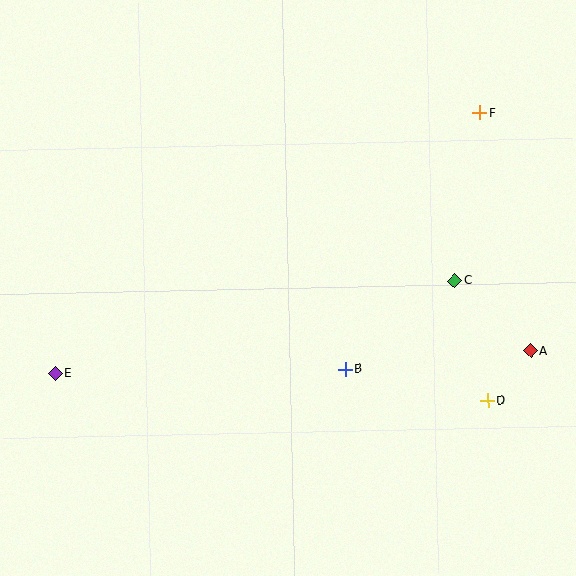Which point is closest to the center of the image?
Point B at (345, 369) is closest to the center.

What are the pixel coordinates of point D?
Point D is at (488, 401).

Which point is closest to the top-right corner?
Point F is closest to the top-right corner.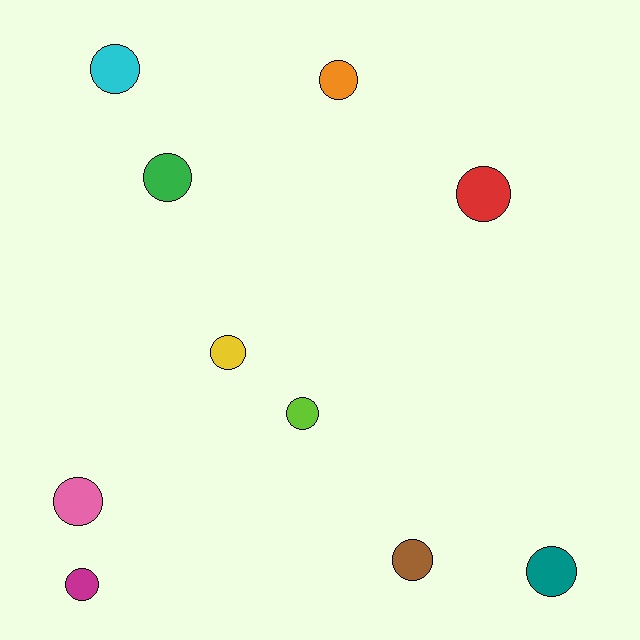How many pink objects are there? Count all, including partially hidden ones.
There is 1 pink object.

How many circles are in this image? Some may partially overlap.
There are 10 circles.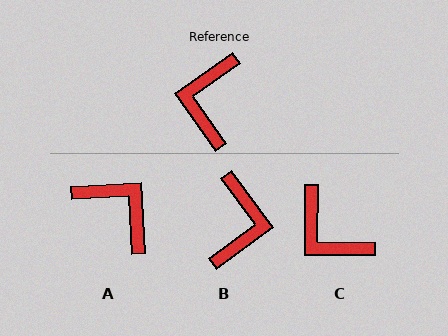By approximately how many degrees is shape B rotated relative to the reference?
Approximately 179 degrees clockwise.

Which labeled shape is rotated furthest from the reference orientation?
B, about 179 degrees away.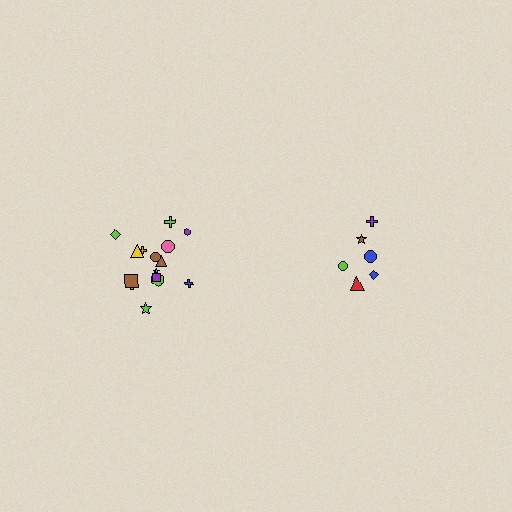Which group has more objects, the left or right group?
The left group.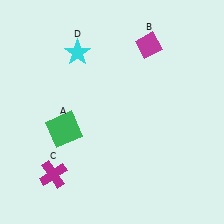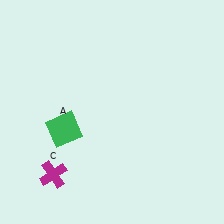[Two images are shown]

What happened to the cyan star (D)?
The cyan star (D) was removed in Image 2. It was in the top-left area of Image 1.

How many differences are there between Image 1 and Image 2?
There are 2 differences between the two images.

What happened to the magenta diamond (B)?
The magenta diamond (B) was removed in Image 2. It was in the top-right area of Image 1.